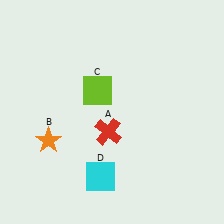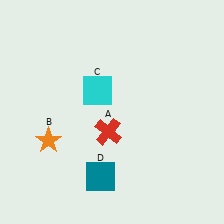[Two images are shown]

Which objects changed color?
C changed from lime to cyan. D changed from cyan to teal.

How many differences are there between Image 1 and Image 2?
There are 2 differences between the two images.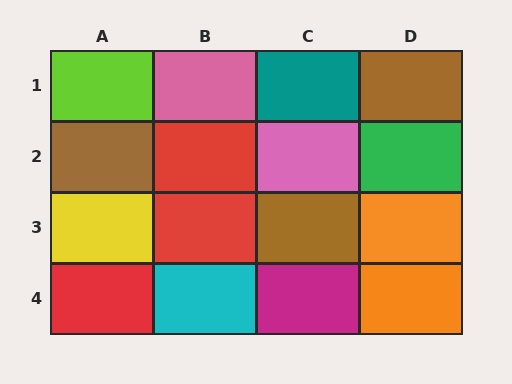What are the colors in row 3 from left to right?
Yellow, red, brown, orange.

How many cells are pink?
2 cells are pink.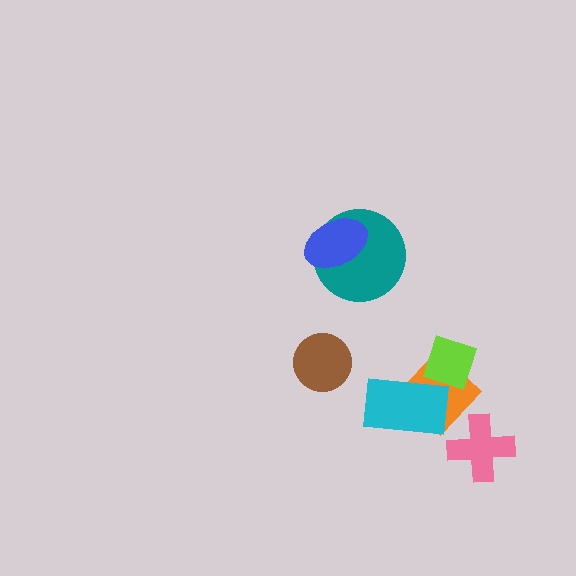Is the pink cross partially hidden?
No, no other shape covers it.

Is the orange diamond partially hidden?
Yes, it is partially covered by another shape.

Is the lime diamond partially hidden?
Yes, it is partially covered by another shape.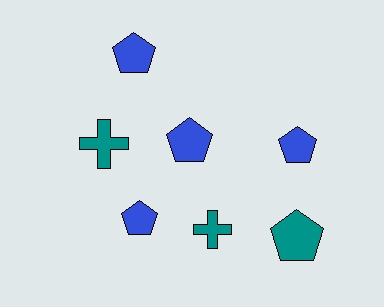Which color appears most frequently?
Blue, with 4 objects.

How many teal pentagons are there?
There is 1 teal pentagon.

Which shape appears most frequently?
Pentagon, with 5 objects.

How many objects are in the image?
There are 7 objects.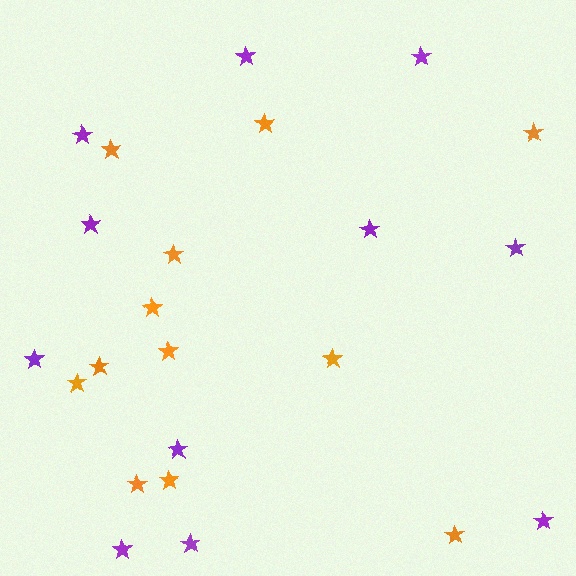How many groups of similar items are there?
There are 2 groups: one group of purple stars (11) and one group of orange stars (12).